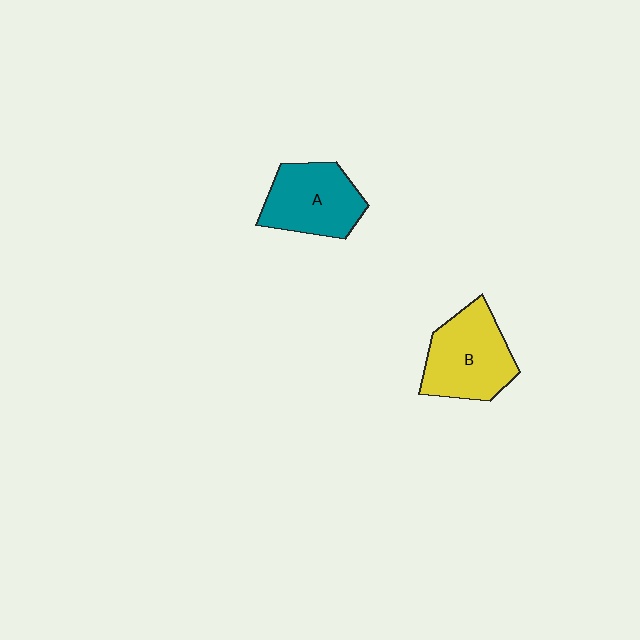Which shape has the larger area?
Shape B (yellow).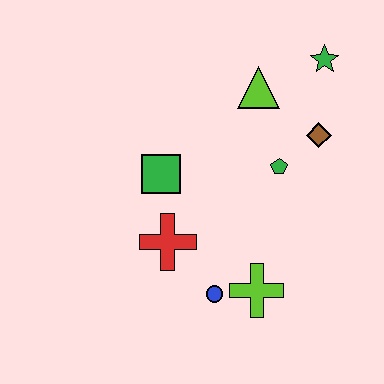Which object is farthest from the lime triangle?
The blue circle is farthest from the lime triangle.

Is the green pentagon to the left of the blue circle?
No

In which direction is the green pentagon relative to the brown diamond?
The green pentagon is to the left of the brown diamond.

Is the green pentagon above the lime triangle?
No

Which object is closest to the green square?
The red cross is closest to the green square.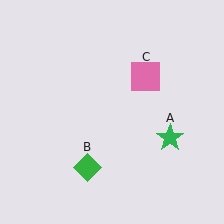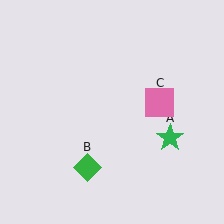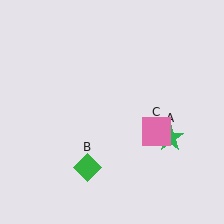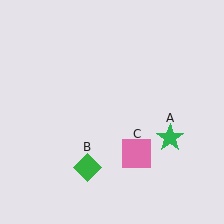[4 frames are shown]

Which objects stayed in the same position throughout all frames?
Green star (object A) and green diamond (object B) remained stationary.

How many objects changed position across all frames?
1 object changed position: pink square (object C).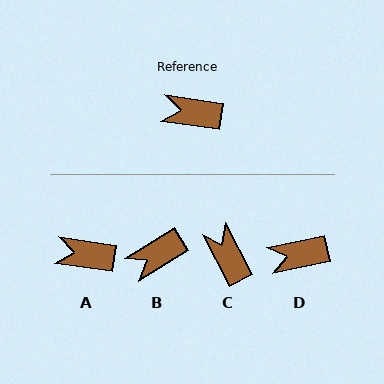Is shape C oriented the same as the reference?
No, it is off by about 54 degrees.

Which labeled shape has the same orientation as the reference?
A.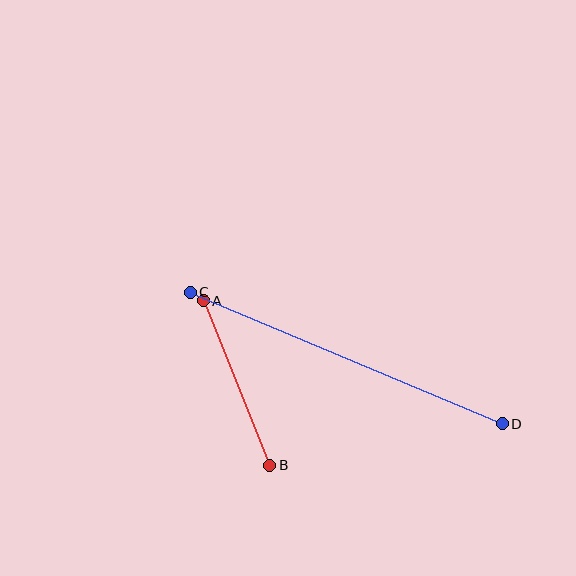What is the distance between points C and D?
The distance is approximately 339 pixels.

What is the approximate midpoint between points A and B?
The midpoint is at approximately (237, 383) pixels.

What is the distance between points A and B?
The distance is approximately 177 pixels.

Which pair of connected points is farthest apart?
Points C and D are farthest apart.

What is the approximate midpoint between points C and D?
The midpoint is at approximately (346, 358) pixels.